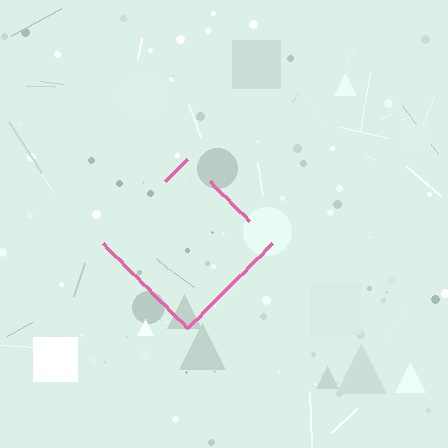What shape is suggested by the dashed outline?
The dashed outline suggests a diamond.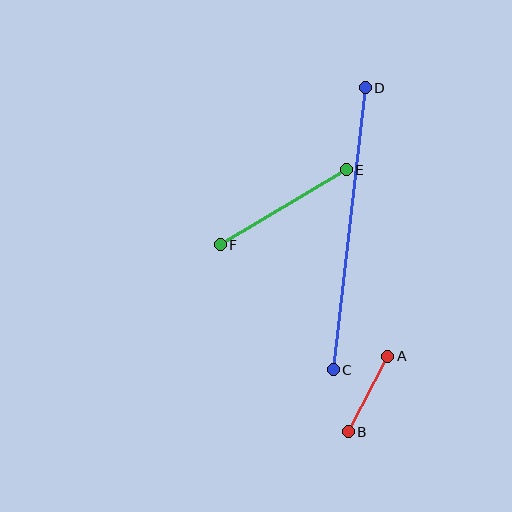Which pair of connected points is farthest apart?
Points C and D are farthest apart.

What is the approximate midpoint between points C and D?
The midpoint is at approximately (349, 229) pixels.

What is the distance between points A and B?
The distance is approximately 85 pixels.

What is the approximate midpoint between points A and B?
The midpoint is at approximately (368, 394) pixels.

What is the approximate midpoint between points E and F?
The midpoint is at approximately (283, 207) pixels.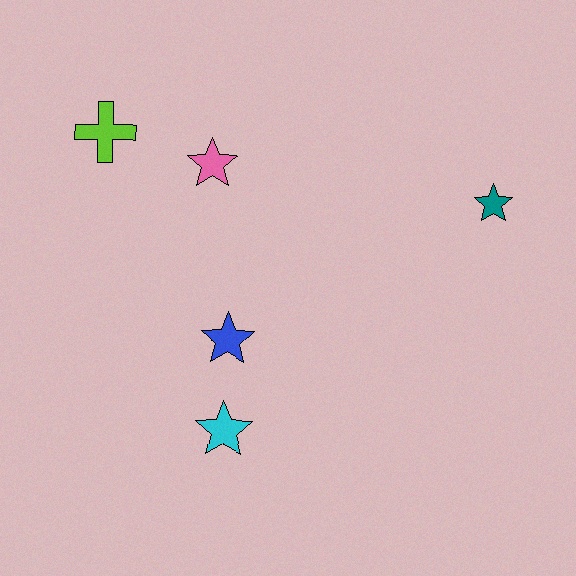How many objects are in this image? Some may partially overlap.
There are 5 objects.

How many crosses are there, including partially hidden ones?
There is 1 cross.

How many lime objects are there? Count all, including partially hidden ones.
There is 1 lime object.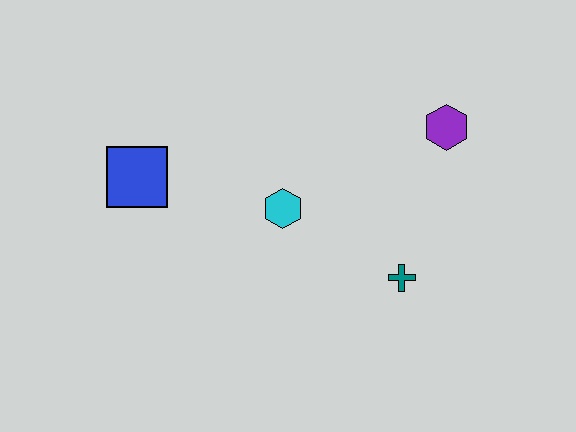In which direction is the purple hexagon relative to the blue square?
The purple hexagon is to the right of the blue square.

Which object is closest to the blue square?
The cyan hexagon is closest to the blue square.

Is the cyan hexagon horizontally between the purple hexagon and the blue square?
Yes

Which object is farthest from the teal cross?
The blue square is farthest from the teal cross.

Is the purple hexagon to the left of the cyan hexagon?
No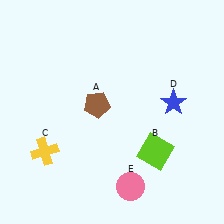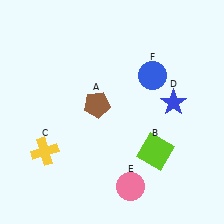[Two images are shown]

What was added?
A blue circle (F) was added in Image 2.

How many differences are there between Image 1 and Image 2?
There is 1 difference between the two images.